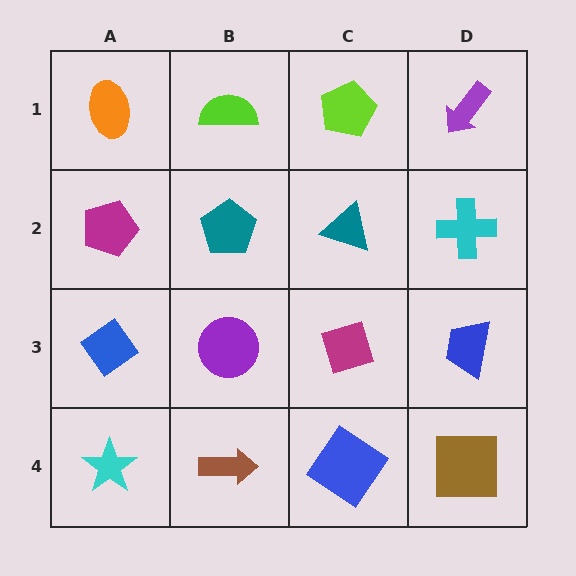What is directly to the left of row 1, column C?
A lime semicircle.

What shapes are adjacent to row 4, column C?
A magenta diamond (row 3, column C), a brown arrow (row 4, column B), a brown square (row 4, column D).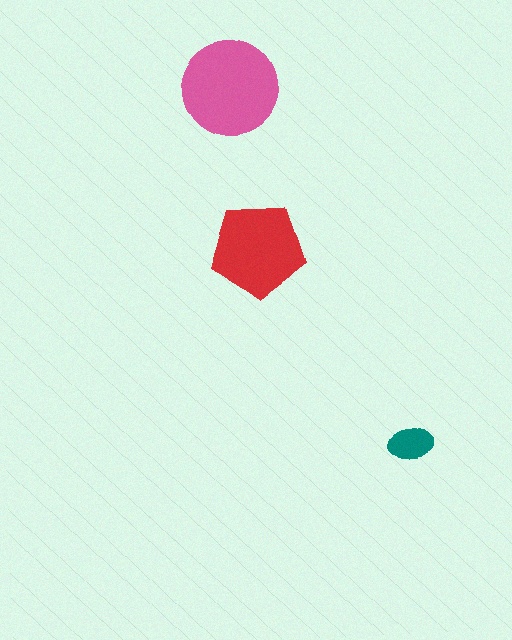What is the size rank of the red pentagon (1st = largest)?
2nd.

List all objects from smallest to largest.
The teal ellipse, the red pentagon, the pink circle.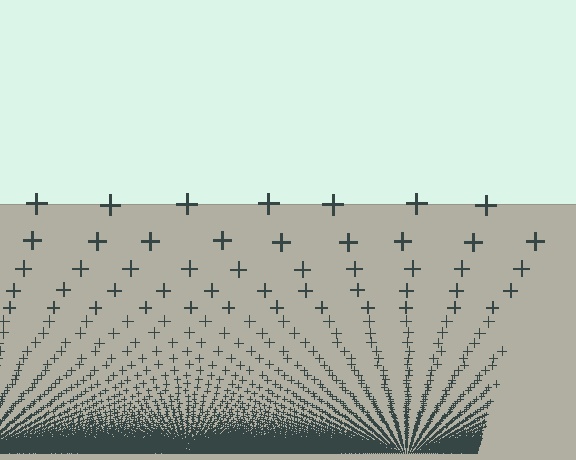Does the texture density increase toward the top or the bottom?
Density increases toward the bottom.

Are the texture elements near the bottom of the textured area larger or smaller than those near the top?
Smaller. The gradient is inverted — elements near the bottom are smaller and denser.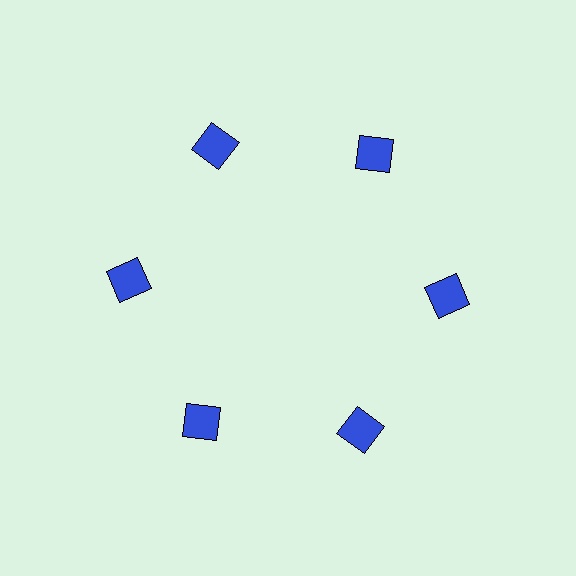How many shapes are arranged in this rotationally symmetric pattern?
There are 6 shapes, arranged in 6 groups of 1.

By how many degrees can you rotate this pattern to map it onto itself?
The pattern maps onto itself every 60 degrees of rotation.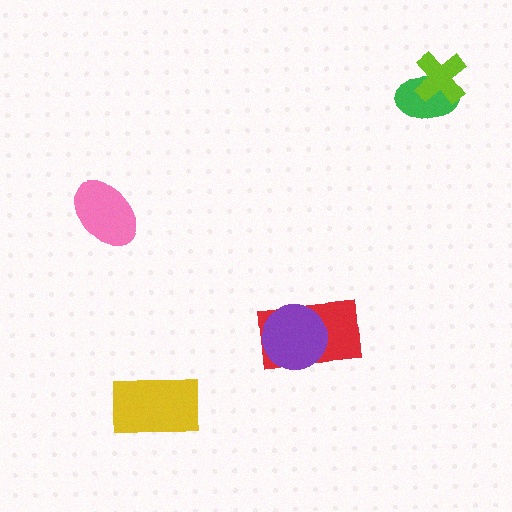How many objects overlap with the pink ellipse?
0 objects overlap with the pink ellipse.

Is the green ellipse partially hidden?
Yes, it is partially covered by another shape.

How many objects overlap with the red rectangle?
1 object overlaps with the red rectangle.